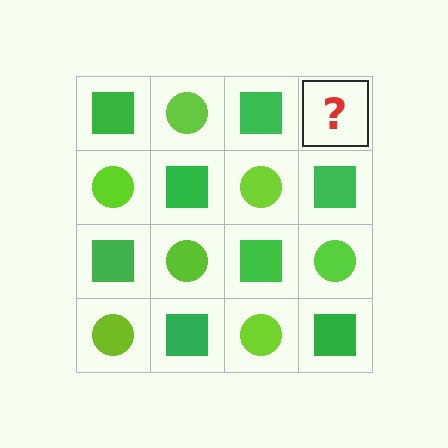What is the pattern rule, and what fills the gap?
The rule is that it alternates green square and lime circle in a checkerboard pattern. The gap should be filled with a lime circle.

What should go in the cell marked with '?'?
The missing cell should contain a lime circle.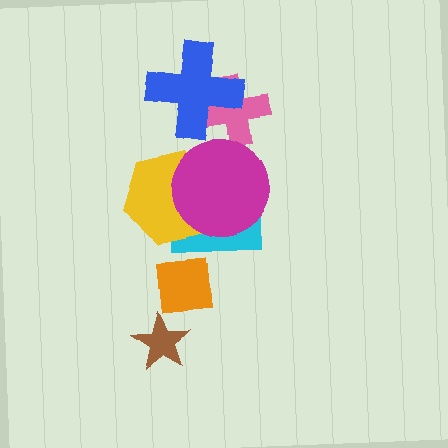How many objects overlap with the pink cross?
1 object overlaps with the pink cross.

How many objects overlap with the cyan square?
2 objects overlap with the cyan square.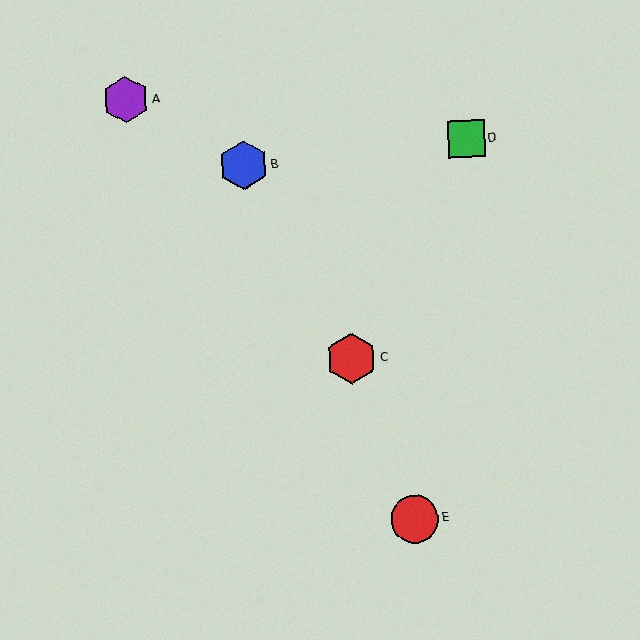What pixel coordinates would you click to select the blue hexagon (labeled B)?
Click at (243, 165) to select the blue hexagon B.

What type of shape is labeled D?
Shape D is a green square.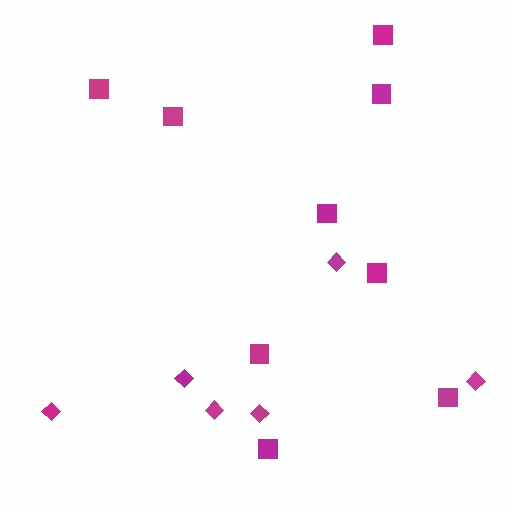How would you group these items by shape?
There are 2 groups: one group of squares (9) and one group of diamonds (6).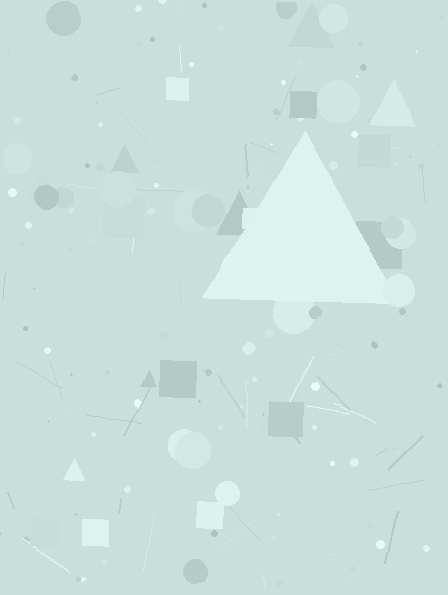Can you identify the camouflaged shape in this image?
The camouflaged shape is a triangle.